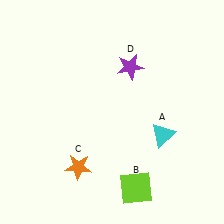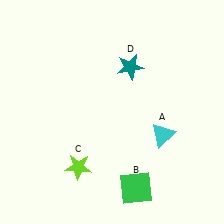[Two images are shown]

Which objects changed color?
B changed from lime to green. C changed from orange to lime. D changed from purple to teal.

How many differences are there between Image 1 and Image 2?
There are 3 differences between the two images.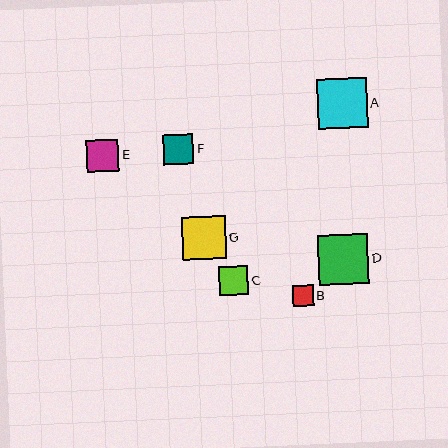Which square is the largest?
Square D is the largest with a size of approximately 50 pixels.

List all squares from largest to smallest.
From largest to smallest: D, A, G, E, F, C, B.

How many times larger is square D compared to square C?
Square D is approximately 1.7 times the size of square C.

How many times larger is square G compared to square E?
Square G is approximately 1.3 times the size of square E.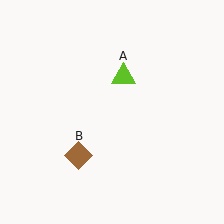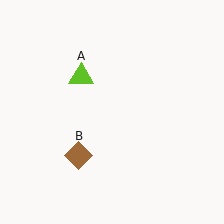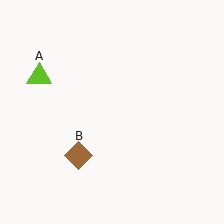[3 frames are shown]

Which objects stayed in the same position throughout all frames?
Brown diamond (object B) remained stationary.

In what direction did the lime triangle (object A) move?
The lime triangle (object A) moved left.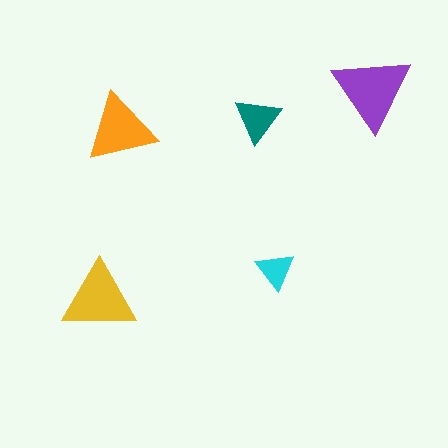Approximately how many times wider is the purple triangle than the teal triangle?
About 1.5 times wider.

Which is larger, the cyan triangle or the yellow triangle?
The yellow one.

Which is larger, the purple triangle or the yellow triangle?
The purple one.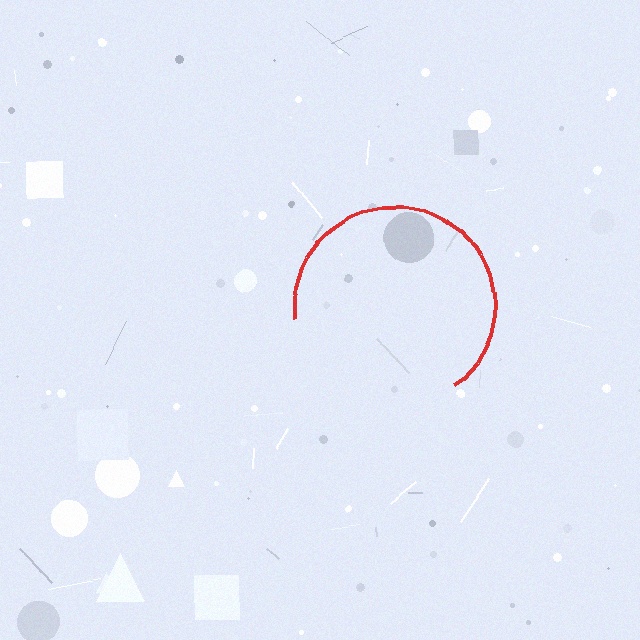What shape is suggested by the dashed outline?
The dashed outline suggests a circle.